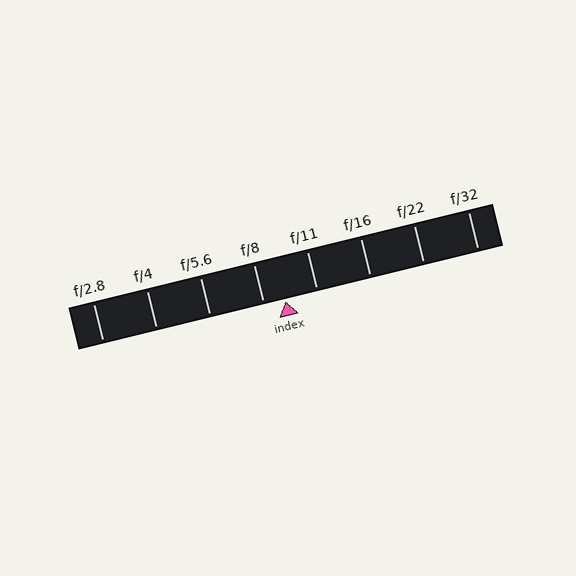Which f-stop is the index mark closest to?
The index mark is closest to f/8.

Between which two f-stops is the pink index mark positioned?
The index mark is between f/8 and f/11.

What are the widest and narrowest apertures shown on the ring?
The widest aperture shown is f/2.8 and the narrowest is f/32.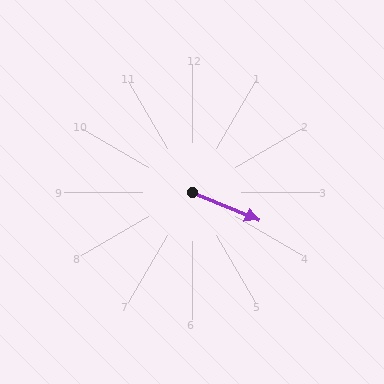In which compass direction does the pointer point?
Southeast.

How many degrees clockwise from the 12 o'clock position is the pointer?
Approximately 113 degrees.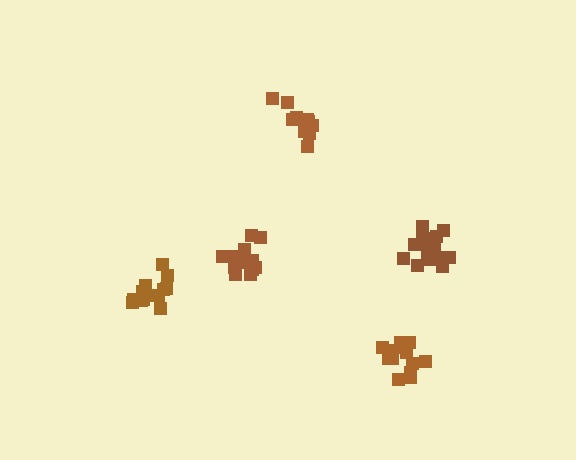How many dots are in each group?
Group 1: 15 dots, Group 2: 13 dots, Group 3: 13 dots, Group 4: 19 dots, Group 5: 15 dots (75 total).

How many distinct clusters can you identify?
There are 5 distinct clusters.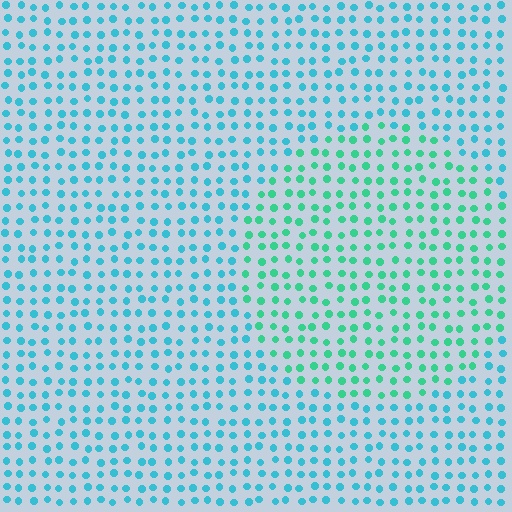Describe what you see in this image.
The image is filled with small cyan elements in a uniform arrangement. A circle-shaped region is visible where the elements are tinted to a slightly different hue, forming a subtle color boundary.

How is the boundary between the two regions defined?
The boundary is defined purely by a slight shift in hue (about 34 degrees). Spacing, size, and orientation are identical on both sides.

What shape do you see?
I see a circle.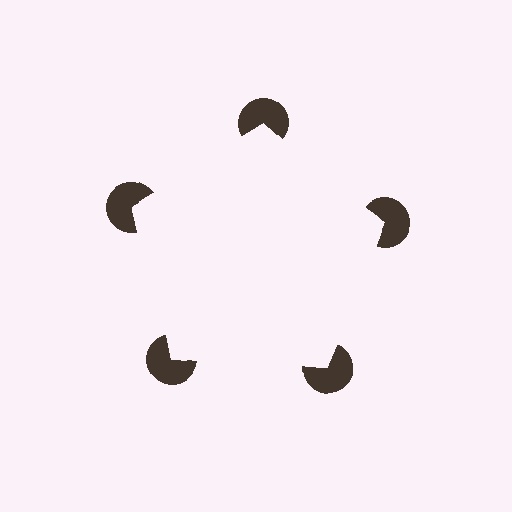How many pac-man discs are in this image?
There are 5 — one at each vertex of the illusory pentagon.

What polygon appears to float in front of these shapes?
An illusory pentagon — its edges are inferred from the aligned wedge cuts in the pac-man discs, not physically drawn.